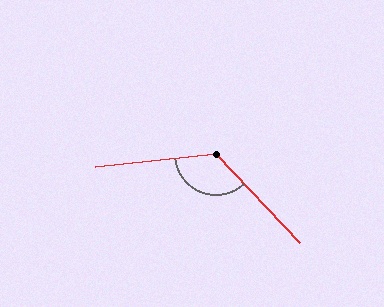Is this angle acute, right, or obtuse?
It is obtuse.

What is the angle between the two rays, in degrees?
Approximately 127 degrees.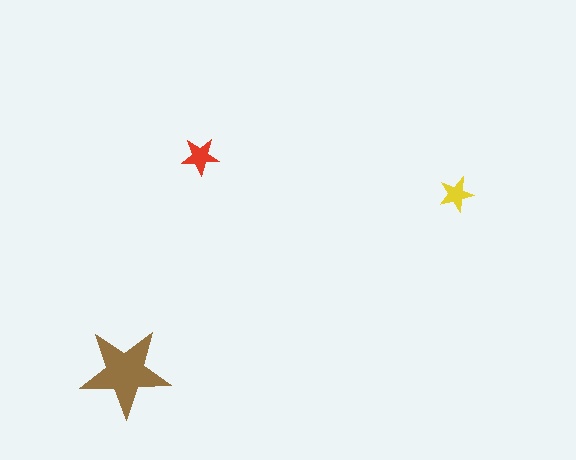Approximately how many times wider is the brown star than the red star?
About 2.5 times wider.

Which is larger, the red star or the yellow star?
The red one.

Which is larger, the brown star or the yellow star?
The brown one.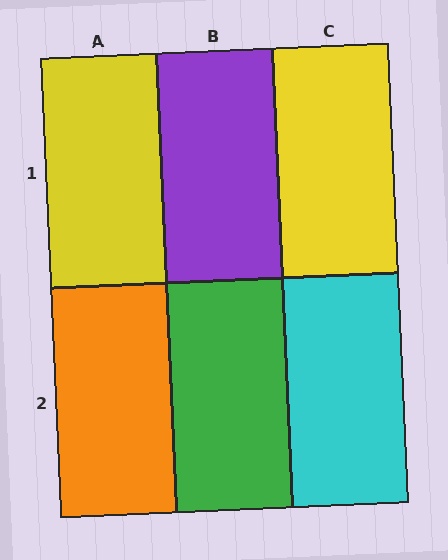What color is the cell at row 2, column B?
Green.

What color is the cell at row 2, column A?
Orange.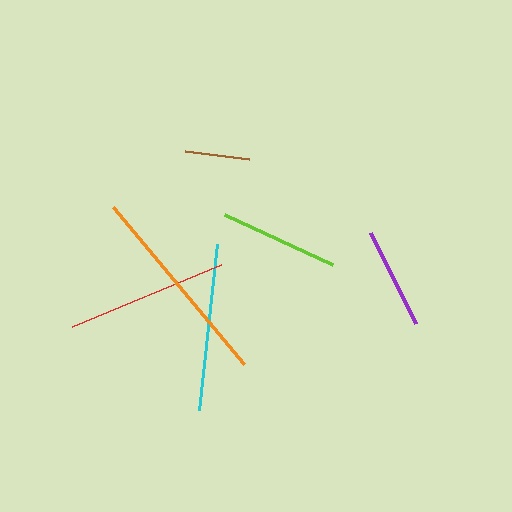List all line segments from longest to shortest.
From longest to shortest: orange, cyan, red, lime, purple, brown.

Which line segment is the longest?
The orange line is the longest at approximately 205 pixels.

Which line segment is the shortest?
The brown line is the shortest at approximately 65 pixels.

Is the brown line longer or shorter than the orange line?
The orange line is longer than the brown line.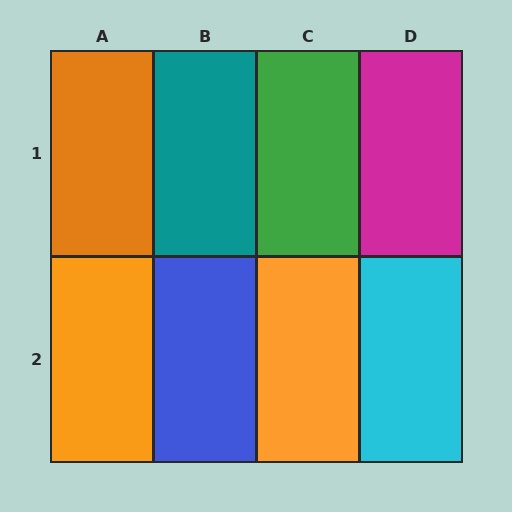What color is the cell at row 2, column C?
Orange.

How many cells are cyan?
1 cell is cyan.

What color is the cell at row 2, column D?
Cyan.